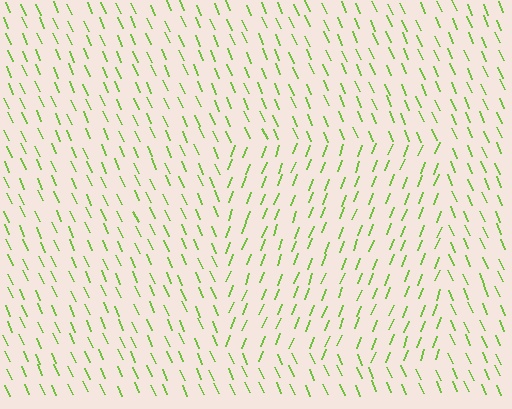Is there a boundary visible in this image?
Yes, there is a texture boundary formed by a change in line orientation.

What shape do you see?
I see a rectangle.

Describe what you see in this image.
The image is filled with small lime line segments. A rectangle region in the image has lines oriented differently from the surrounding lines, creating a visible texture boundary.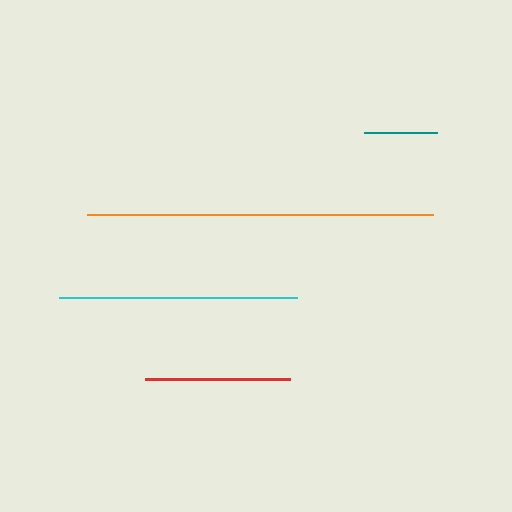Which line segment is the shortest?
The teal line is the shortest at approximately 73 pixels.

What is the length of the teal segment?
The teal segment is approximately 73 pixels long.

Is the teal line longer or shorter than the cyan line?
The cyan line is longer than the teal line.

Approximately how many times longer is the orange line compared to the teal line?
The orange line is approximately 4.8 times the length of the teal line.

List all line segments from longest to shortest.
From longest to shortest: orange, cyan, red, teal.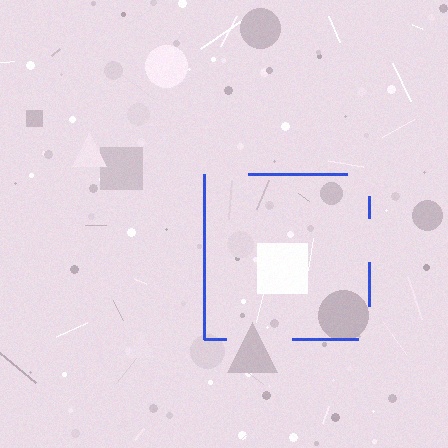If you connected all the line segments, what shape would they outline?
They would outline a square.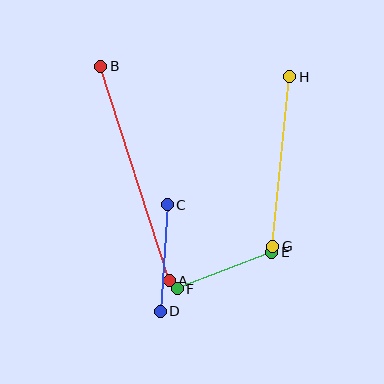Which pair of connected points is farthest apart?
Points A and B are farthest apart.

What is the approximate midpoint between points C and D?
The midpoint is at approximately (164, 258) pixels.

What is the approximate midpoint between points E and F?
The midpoint is at approximately (225, 270) pixels.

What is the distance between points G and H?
The distance is approximately 170 pixels.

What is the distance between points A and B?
The distance is approximately 225 pixels.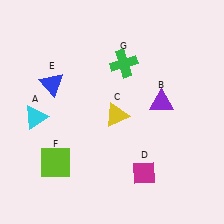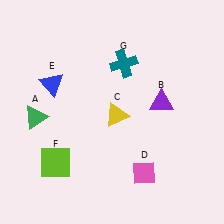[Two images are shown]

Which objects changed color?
A changed from cyan to green. D changed from magenta to pink. G changed from green to teal.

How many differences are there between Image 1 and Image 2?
There are 3 differences between the two images.